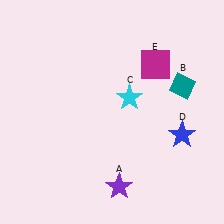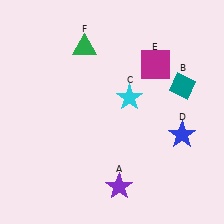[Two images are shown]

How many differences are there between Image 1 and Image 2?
There is 1 difference between the two images.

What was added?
A green triangle (F) was added in Image 2.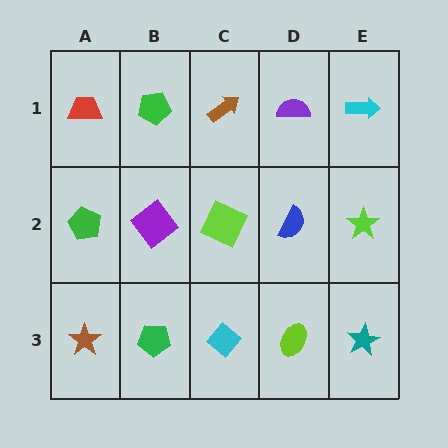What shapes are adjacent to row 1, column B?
A purple diamond (row 2, column B), a red trapezoid (row 1, column A), a brown arrow (row 1, column C).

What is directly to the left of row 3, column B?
A brown star.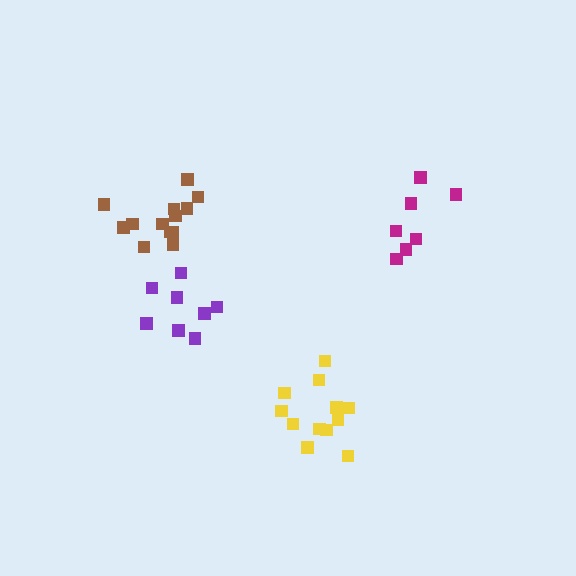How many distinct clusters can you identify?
There are 4 distinct clusters.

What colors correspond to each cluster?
The clusters are colored: purple, brown, magenta, yellow.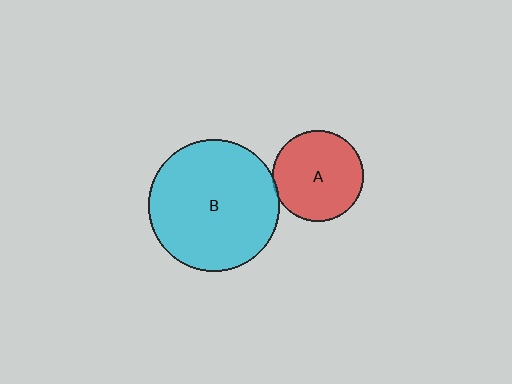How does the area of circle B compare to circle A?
Approximately 2.1 times.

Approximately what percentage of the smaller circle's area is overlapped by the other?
Approximately 5%.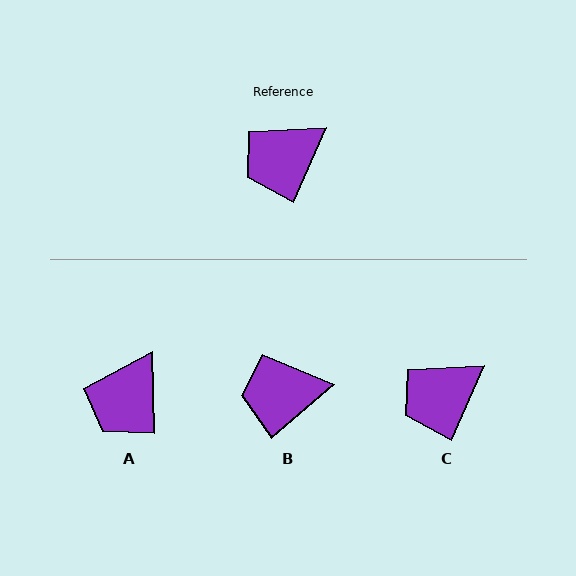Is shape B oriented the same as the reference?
No, it is off by about 26 degrees.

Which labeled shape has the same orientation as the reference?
C.